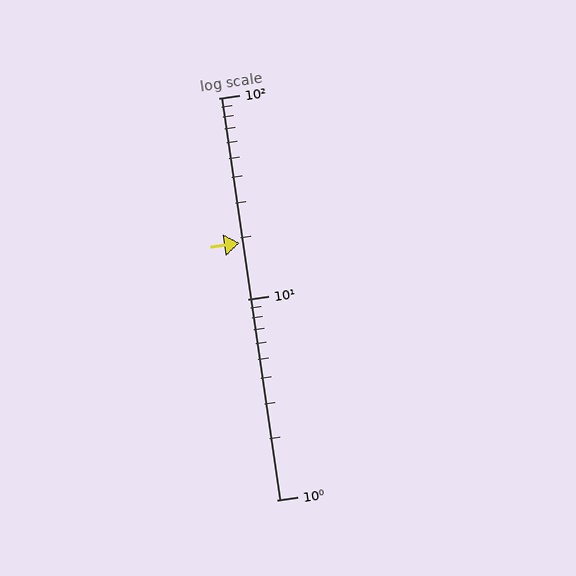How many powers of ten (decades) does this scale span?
The scale spans 2 decades, from 1 to 100.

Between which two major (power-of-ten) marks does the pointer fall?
The pointer is between 10 and 100.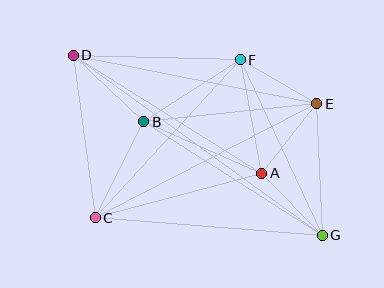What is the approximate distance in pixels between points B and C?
The distance between B and C is approximately 108 pixels.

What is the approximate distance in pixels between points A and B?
The distance between A and B is approximately 129 pixels.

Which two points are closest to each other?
Points A and G are closest to each other.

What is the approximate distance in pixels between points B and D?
The distance between B and D is approximately 97 pixels.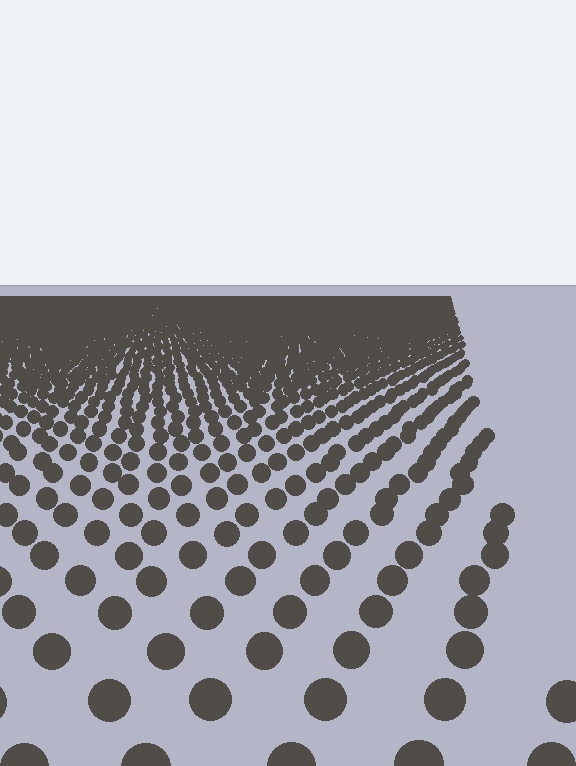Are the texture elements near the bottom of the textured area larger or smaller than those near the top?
Larger. Near the bottom, elements are closer to the viewer and appear at a bigger on-screen size.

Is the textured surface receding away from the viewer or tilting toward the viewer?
The surface is receding away from the viewer. Texture elements get smaller and denser toward the top.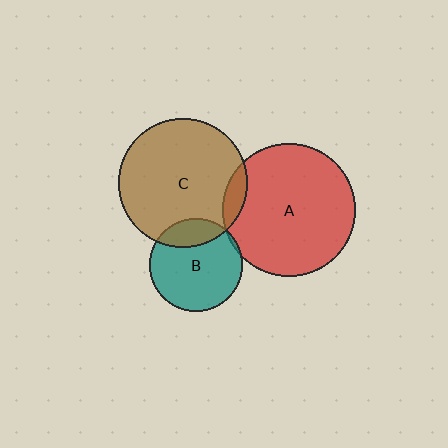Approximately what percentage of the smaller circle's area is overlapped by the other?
Approximately 20%.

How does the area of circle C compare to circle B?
Approximately 1.9 times.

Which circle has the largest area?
Circle A (red).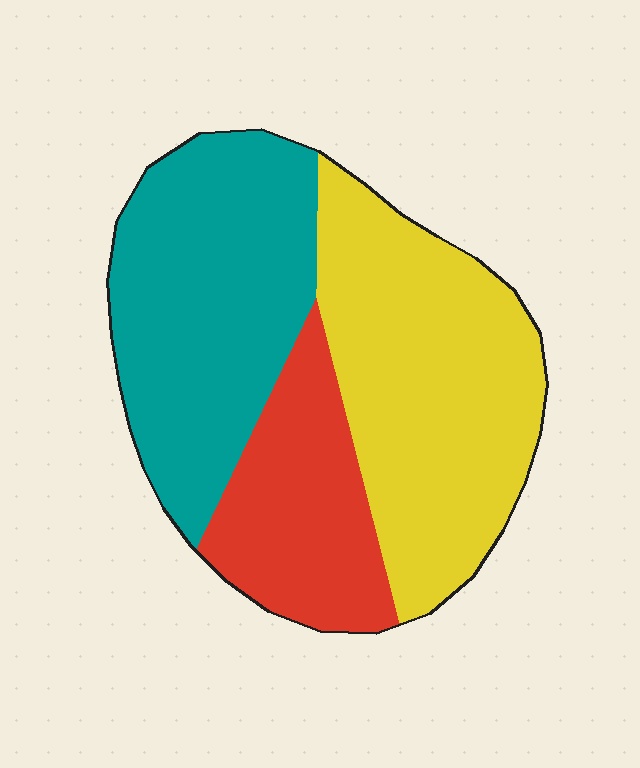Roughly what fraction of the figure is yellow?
Yellow covers around 40% of the figure.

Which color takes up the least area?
Red, at roughly 20%.